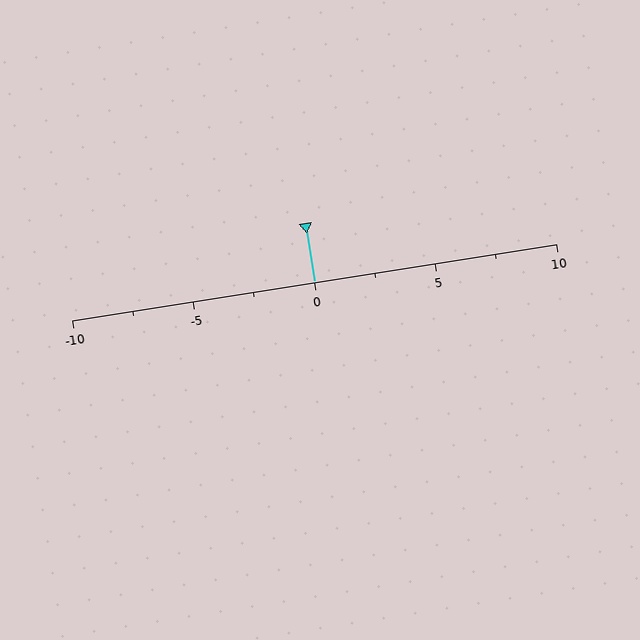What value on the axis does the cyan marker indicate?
The marker indicates approximately 0.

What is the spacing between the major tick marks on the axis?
The major ticks are spaced 5 apart.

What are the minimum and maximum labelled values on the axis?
The axis runs from -10 to 10.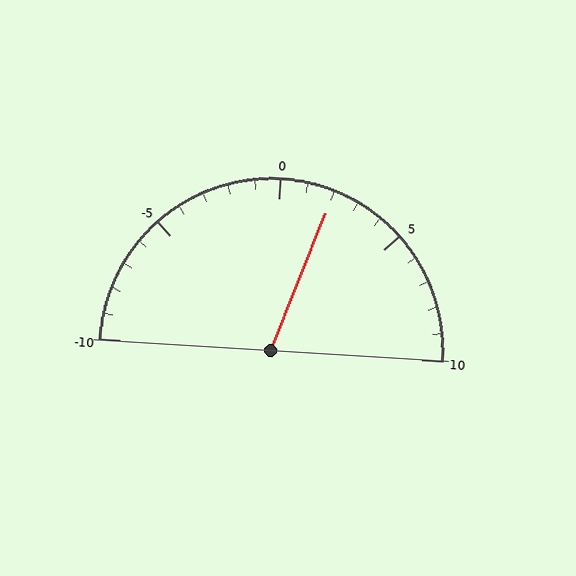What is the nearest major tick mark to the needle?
The nearest major tick mark is 0.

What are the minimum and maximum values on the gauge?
The gauge ranges from -10 to 10.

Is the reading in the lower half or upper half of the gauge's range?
The reading is in the upper half of the range (-10 to 10).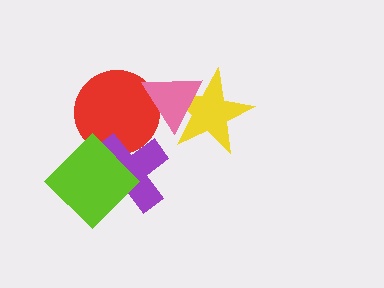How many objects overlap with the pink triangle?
2 objects overlap with the pink triangle.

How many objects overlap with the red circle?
2 objects overlap with the red circle.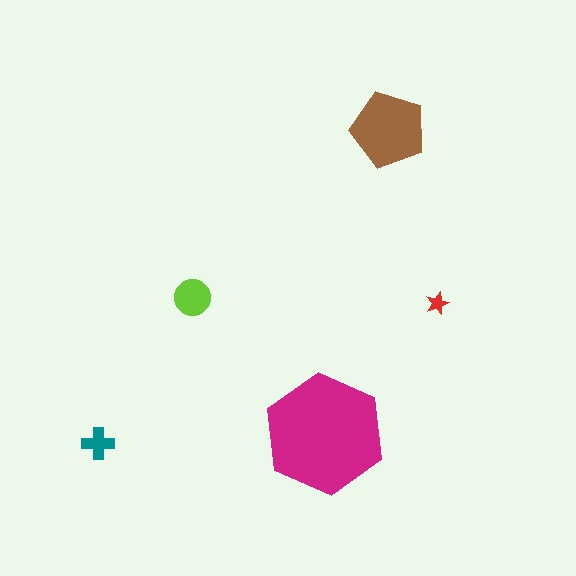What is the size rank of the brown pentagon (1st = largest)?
2nd.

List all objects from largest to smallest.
The magenta hexagon, the brown pentagon, the lime circle, the teal cross, the red star.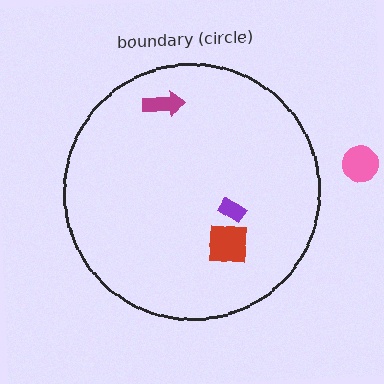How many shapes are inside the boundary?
3 inside, 1 outside.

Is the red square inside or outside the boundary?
Inside.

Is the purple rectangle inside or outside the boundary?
Inside.